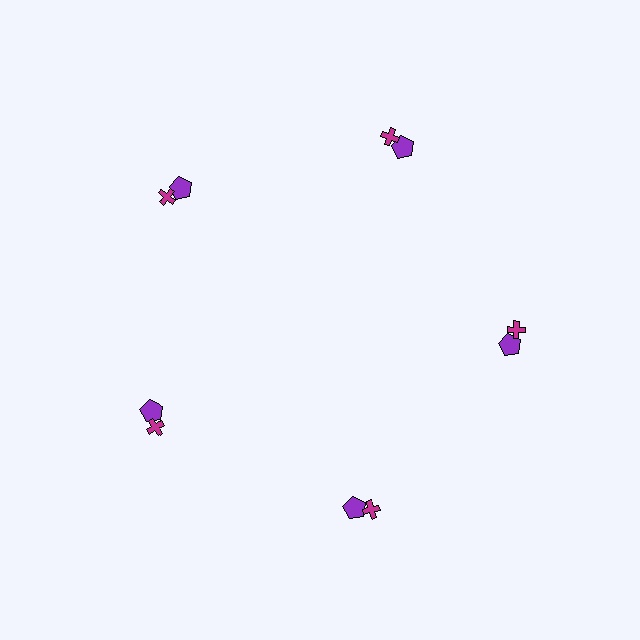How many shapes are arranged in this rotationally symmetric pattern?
There are 10 shapes, arranged in 5 groups of 2.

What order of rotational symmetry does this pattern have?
This pattern has 5-fold rotational symmetry.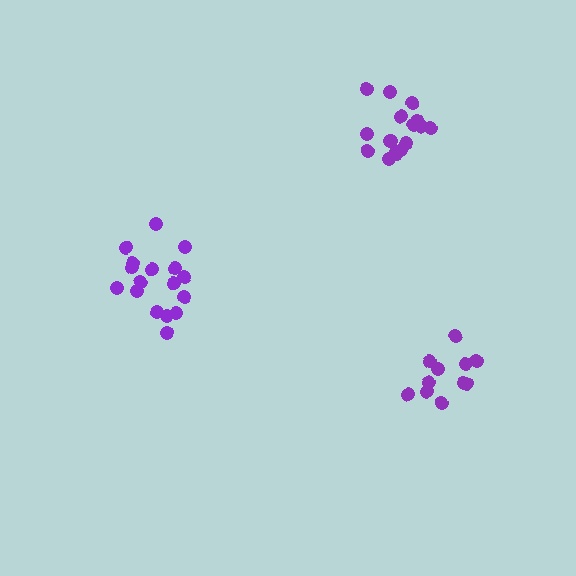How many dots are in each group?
Group 1: 11 dots, Group 2: 17 dots, Group 3: 17 dots (45 total).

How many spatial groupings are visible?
There are 3 spatial groupings.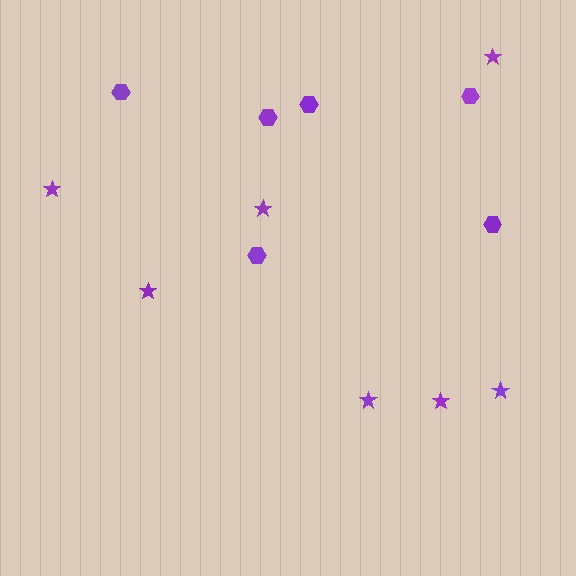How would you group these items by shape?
There are 2 groups: one group of hexagons (6) and one group of stars (7).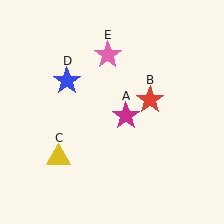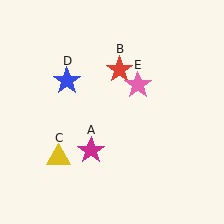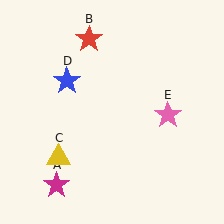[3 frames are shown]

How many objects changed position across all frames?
3 objects changed position: magenta star (object A), red star (object B), pink star (object E).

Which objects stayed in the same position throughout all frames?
Yellow triangle (object C) and blue star (object D) remained stationary.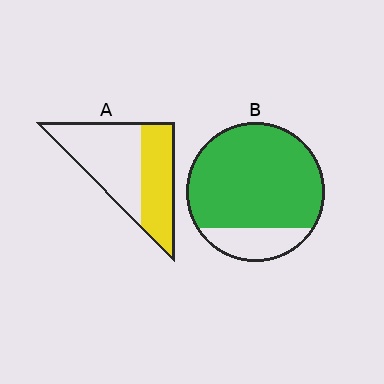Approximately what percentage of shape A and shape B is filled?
A is approximately 45% and B is approximately 80%.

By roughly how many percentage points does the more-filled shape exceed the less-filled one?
By roughly 40 percentage points (B over A).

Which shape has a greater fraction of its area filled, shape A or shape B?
Shape B.